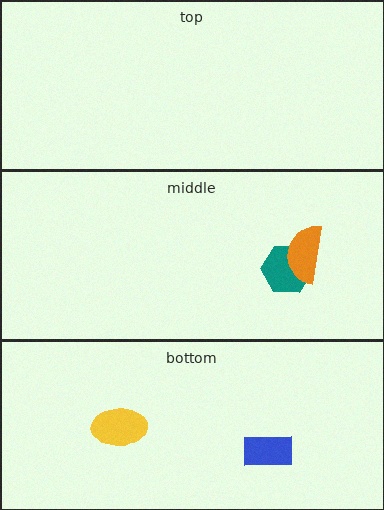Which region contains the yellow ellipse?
The bottom region.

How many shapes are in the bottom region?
2.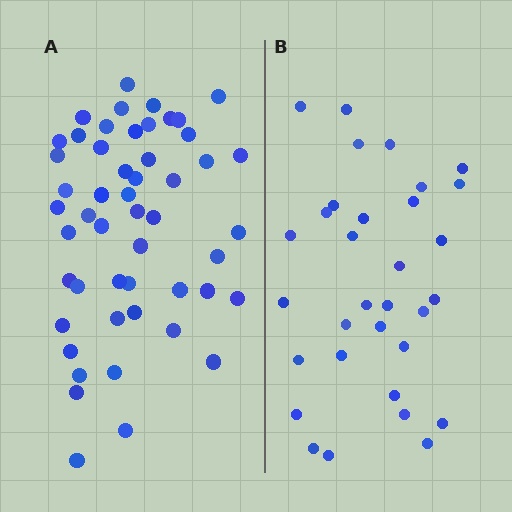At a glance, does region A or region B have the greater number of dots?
Region A (the left region) has more dots.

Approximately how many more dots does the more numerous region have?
Region A has approximately 20 more dots than region B.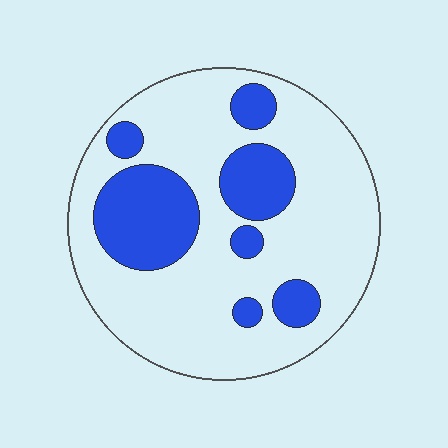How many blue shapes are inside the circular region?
7.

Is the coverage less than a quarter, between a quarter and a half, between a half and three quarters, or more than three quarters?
Between a quarter and a half.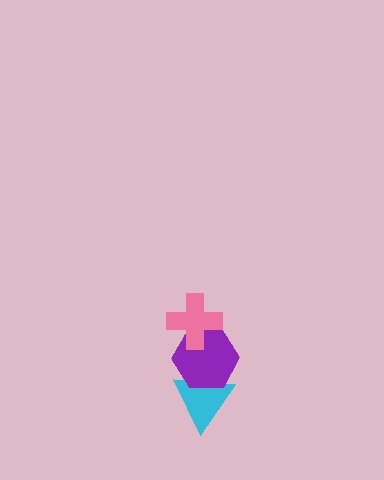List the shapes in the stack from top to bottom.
From top to bottom: the pink cross, the purple hexagon, the cyan triangle.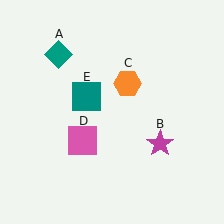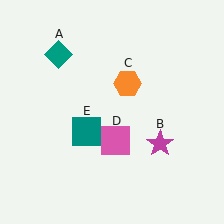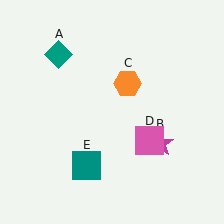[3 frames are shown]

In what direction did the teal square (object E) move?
The teal square (object E) moved down.